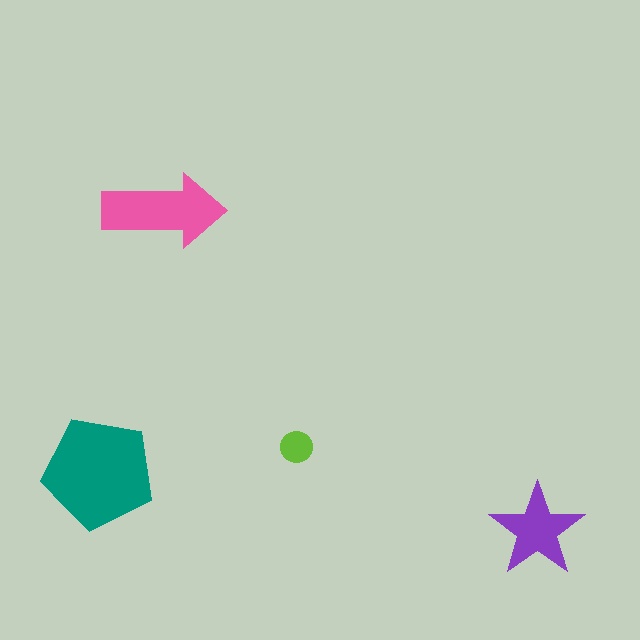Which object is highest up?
The pink arrow is topmost.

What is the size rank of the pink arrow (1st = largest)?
2nd.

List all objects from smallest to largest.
The lime circle, the purple star, the pink arrow, the teal pentagon.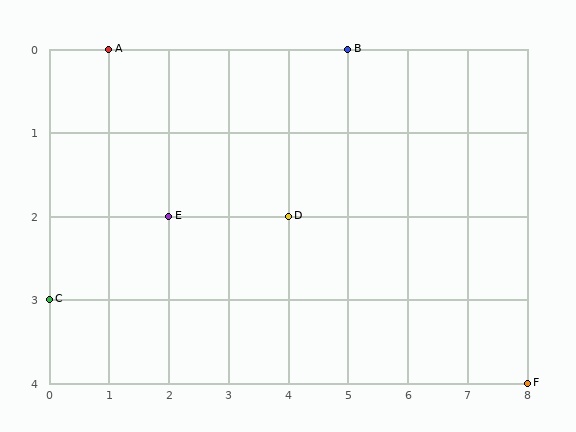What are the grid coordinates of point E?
Point E is at grid coordinates (2, 2).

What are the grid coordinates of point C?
Point C is at grid coordinates (0, 3).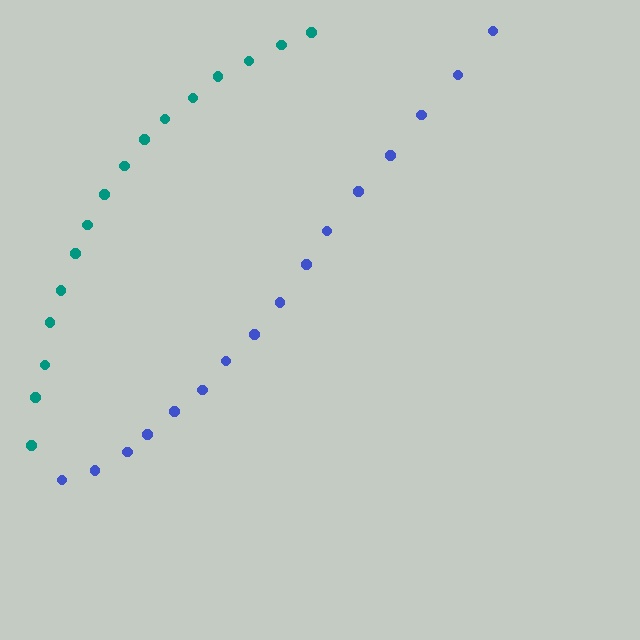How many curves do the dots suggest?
There are 2 distinct paths.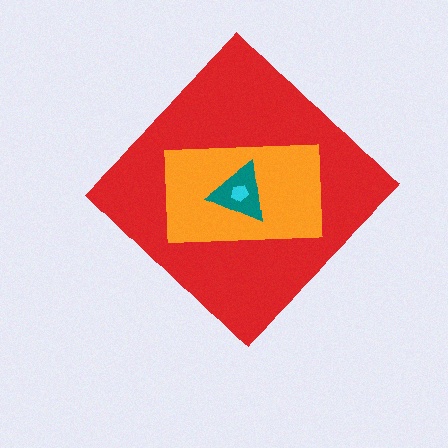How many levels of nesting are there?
4.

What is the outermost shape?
The red diamond.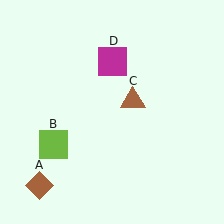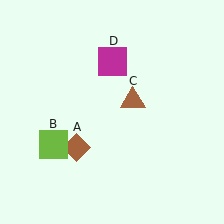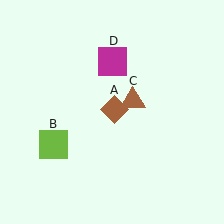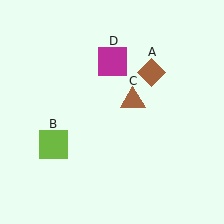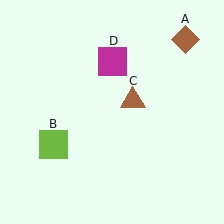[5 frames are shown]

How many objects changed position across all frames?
1 object changed position: brown diamond (object A).